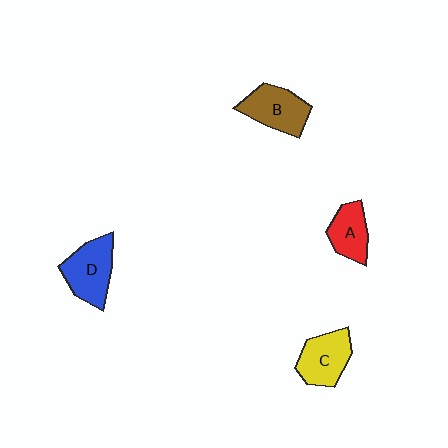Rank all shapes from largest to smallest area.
From largest to smallest: D (blue), B (brown), C (yellow), A (red).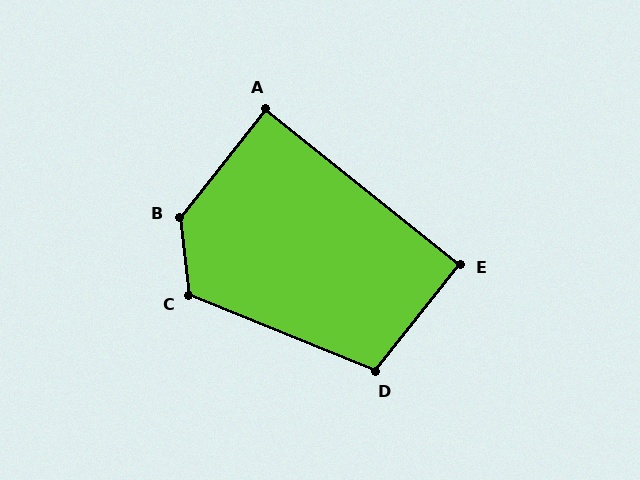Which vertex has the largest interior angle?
B, at approximately 135 degrees.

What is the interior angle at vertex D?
Approximately 107 degrees (obtuse).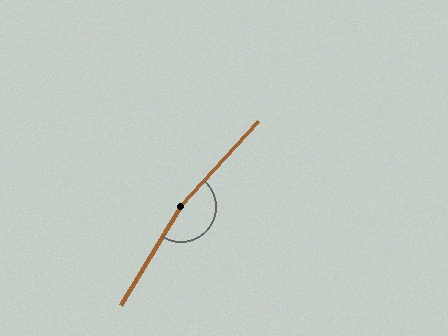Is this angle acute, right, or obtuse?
It is obtuse.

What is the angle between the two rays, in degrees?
Approximately 169 degrees.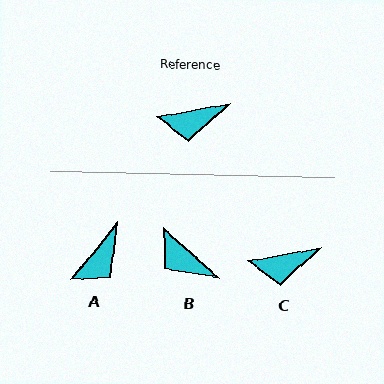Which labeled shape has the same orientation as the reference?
C.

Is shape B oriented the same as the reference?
No, it is off by about 52 degrees.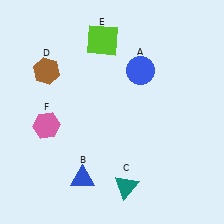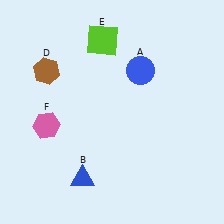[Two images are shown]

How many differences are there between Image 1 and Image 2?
There is 1 difference between the two images.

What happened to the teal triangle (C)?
The teal triangle (C) was removed in Image 2. It was in the bottom-right area of Image 1.